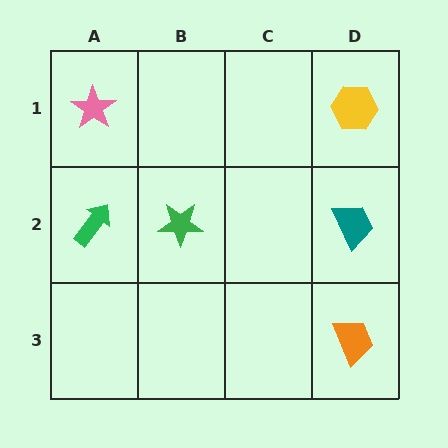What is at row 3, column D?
An orange trapezoid.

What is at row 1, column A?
A pink star.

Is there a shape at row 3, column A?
No, that cell is empty.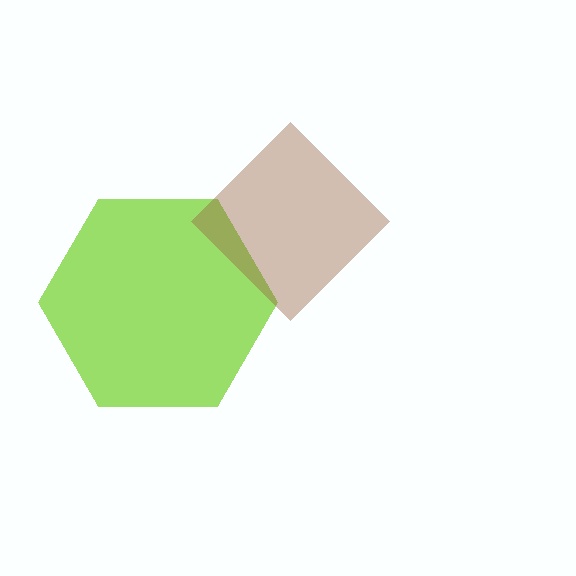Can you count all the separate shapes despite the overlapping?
Yes, there are 2 separate shapes.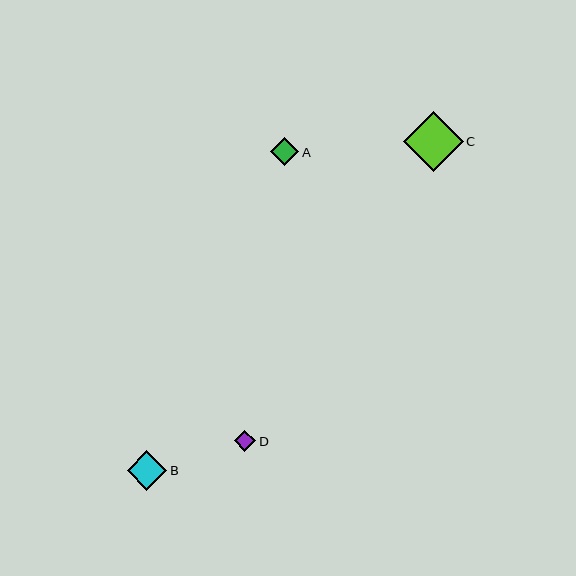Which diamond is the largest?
Diamond C is the largest with a size of approximately 60 pixels.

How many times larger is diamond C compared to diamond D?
Diamond C is approximately 2.8 times the size of diamond D.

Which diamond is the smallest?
Diamond D is the smallest with a size of approximately 21 pixels.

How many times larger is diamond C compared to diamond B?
Diamond C is approximately 1.5 times the size of diamond B.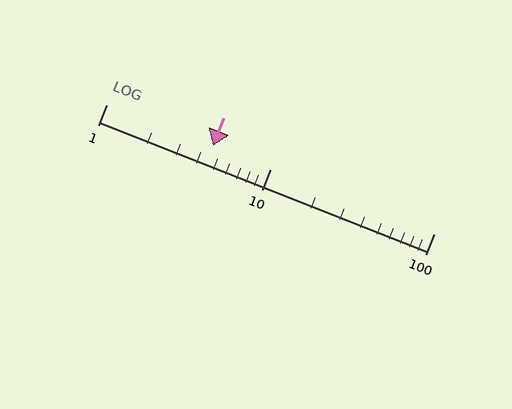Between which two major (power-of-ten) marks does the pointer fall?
The pointer is between 1 and 10.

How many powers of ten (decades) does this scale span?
The scale spans 2 decades, from 1 to 100.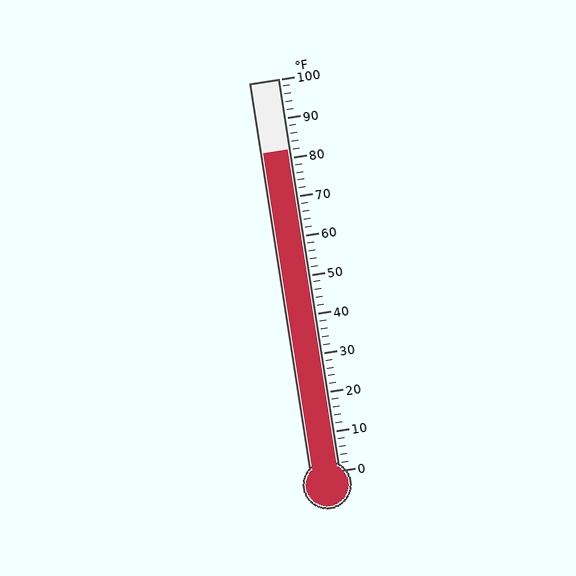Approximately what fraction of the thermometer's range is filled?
The thermometer is filled to approximately 80% of its range.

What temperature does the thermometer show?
The thermometer shows approximately 82°F.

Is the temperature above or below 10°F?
The temperature is above 10°F.